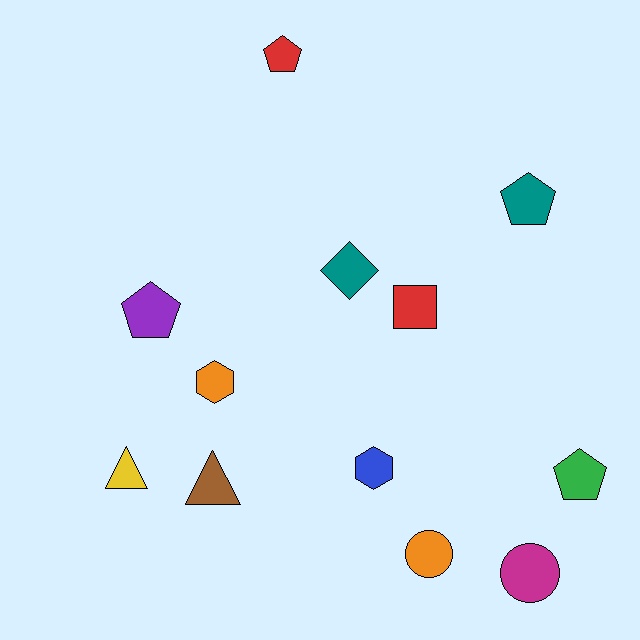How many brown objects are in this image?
There is 1 brown object.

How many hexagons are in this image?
There are 2 hexagons.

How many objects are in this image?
There are 12 objects.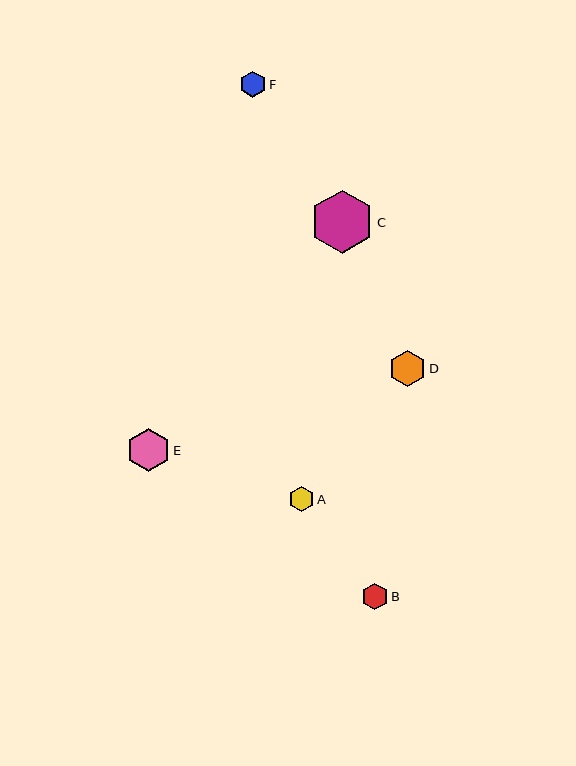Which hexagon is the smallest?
Hexagon A is the smallest with a size of approximately 26 pixels.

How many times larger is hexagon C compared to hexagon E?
Hexagon C is approximately 1.4 times the size of hexagon E.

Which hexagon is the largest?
Hexagon C is the largest with a size of approximately 63 pixels.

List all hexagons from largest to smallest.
From largest to smallest: C, E, D, B, F, A.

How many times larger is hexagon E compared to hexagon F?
Hexagon E is approximately 1.7 times the size of hexagon F.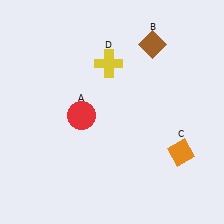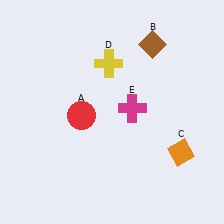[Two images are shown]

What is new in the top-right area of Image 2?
A magenta cross (E) was added in the top-right area of Image 2.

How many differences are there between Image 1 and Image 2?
There is 1 difference between the two images.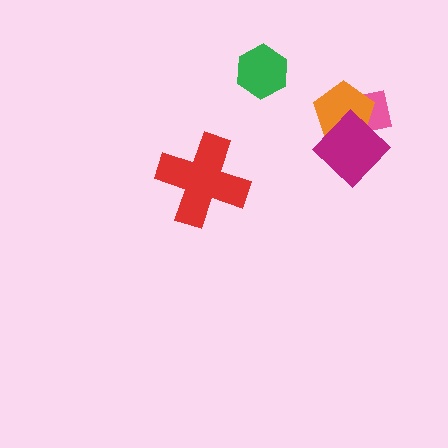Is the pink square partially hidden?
Yes, it is partially covered by another shape.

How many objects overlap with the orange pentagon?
2 objects overlap with the orange pentagon.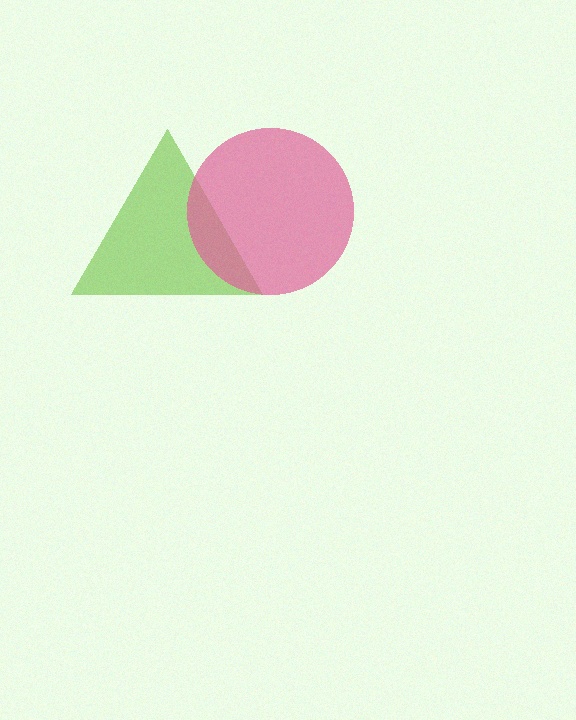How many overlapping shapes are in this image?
There are 2 overlapping shapes in the image.